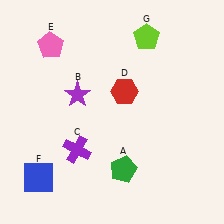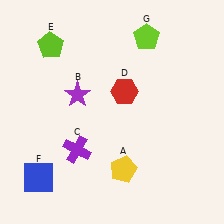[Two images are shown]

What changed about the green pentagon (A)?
In Image 1, A is green. In Image 2, it changed to yellow.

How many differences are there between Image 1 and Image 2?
There are 2 differences between the two images.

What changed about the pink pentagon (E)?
In Image 1, E is pink. In Image 2, it changed to lime.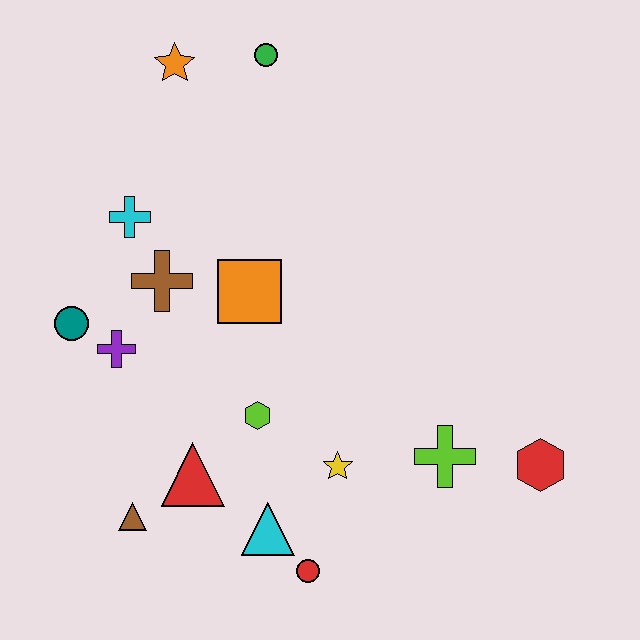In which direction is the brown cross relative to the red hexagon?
The brown cross is to the left of the red hexagon.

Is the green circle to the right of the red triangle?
Yes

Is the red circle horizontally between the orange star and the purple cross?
No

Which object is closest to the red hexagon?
The lime cross is closest to the red hexagon.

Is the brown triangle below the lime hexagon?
Yes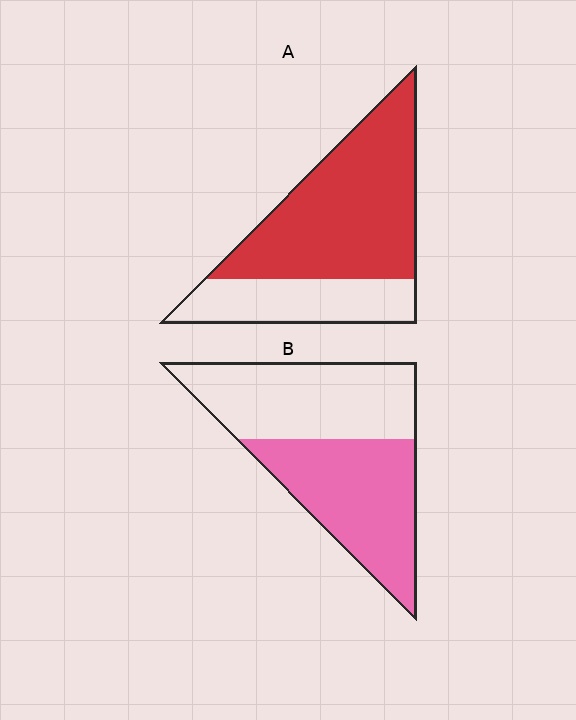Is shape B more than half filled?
Roughly half.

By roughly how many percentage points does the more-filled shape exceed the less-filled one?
By roughly 20 percentage points (A over B).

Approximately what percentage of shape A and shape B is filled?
A is approximately 70% and B is approximately 50%.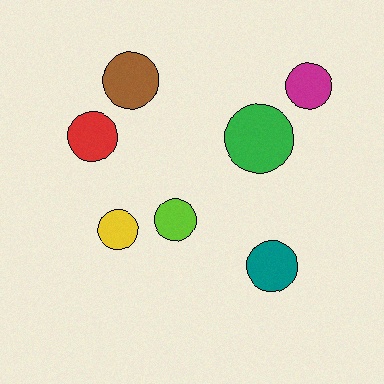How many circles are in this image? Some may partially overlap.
There are 7 circles.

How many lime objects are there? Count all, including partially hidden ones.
There is 1 lime object.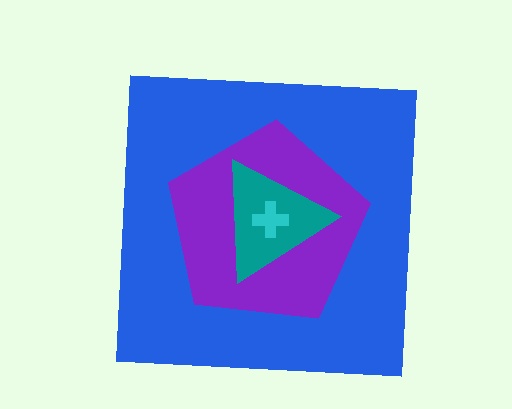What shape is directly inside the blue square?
The purple pentagon.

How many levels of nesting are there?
4.